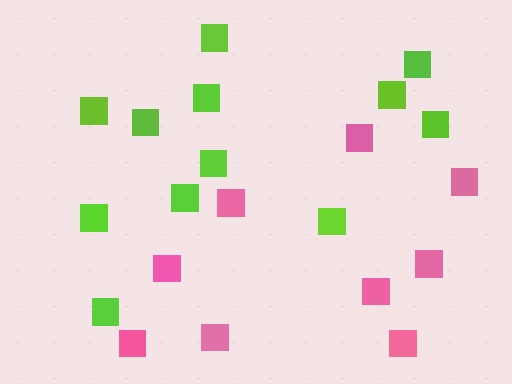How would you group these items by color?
There are 2 groups: one group of pink squares (9) and one group of lime squares (12).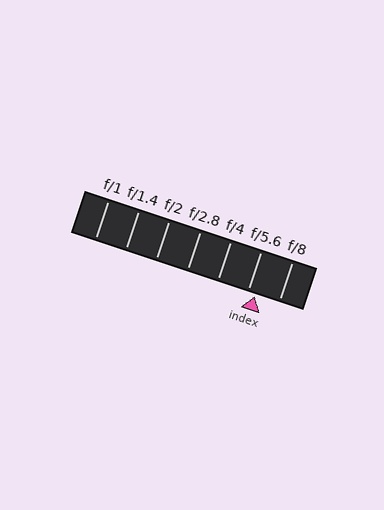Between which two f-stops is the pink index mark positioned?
The index mark is between f/5.6 and f/8.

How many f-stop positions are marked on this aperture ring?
There are 7 f-stop positions marked.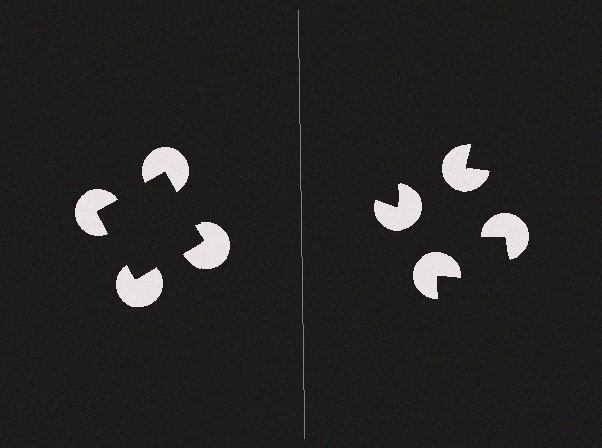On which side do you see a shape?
An illusory square appears on the left side. On the right side the wedge cuts are rotated, so no coherent shape forms.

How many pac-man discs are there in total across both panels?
8 — 4 on each side.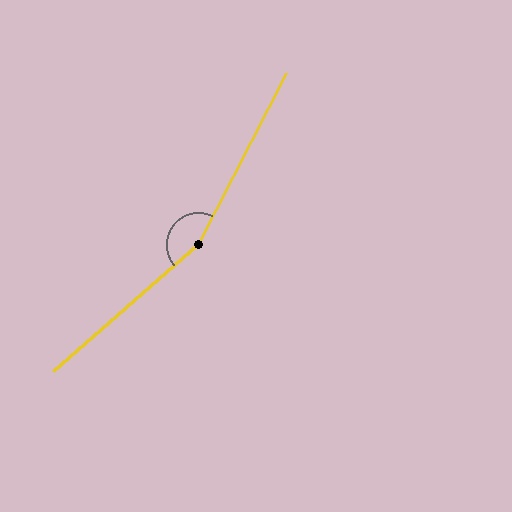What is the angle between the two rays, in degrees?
Approximately 158 degrees.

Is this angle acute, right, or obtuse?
It is obtuse.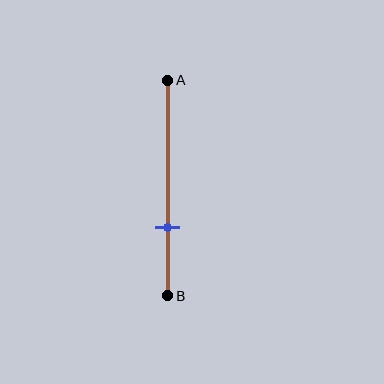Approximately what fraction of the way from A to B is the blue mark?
The blue mark is approximately 70% of the way from A to B.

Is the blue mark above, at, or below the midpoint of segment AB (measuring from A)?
The blue mark is below the midpoint of segment AB.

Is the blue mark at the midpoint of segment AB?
No, the mark is at about 70% from A, not at the 50% midpoint.